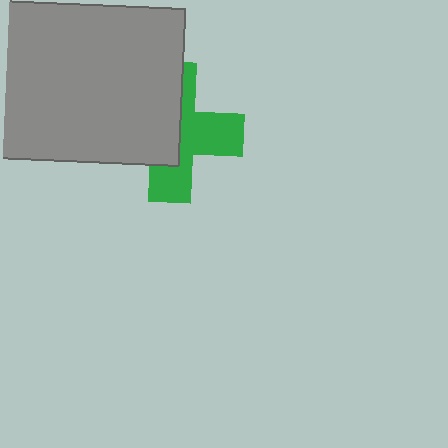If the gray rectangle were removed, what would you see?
You would see the complete green cross.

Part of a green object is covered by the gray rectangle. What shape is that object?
It is a cross.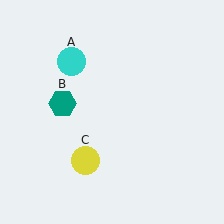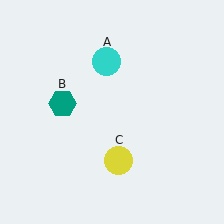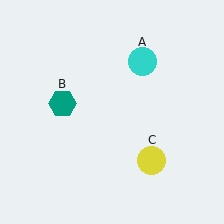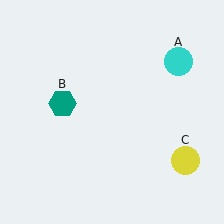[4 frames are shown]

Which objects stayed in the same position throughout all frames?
Teal hexagon (object B) remained stationary.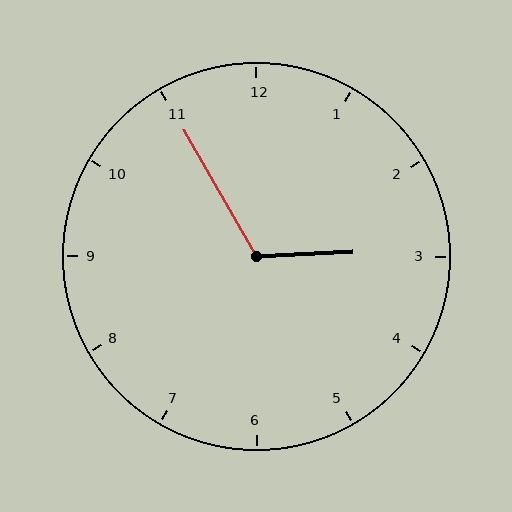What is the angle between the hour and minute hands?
Approximately 118 degrees.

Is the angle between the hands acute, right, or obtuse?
It is obtuse.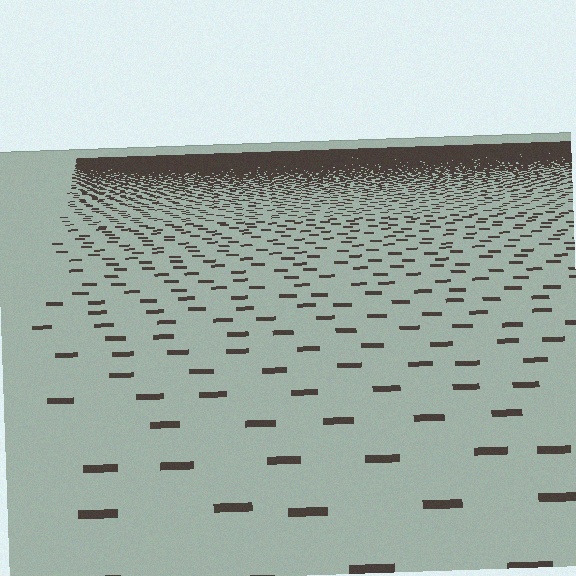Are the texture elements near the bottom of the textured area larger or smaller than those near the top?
Larger. Near the bottom, elements are closer to the viewer and appear at a bigger on-screen size.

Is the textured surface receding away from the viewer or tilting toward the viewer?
The surface is receding away from the viewer. Texture elements get smaller and denser toward the top.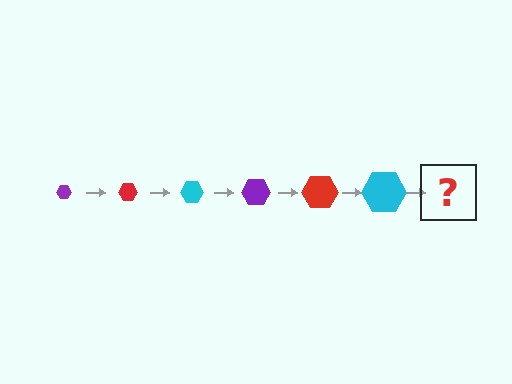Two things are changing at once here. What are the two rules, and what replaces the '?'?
The two rules are that the hexagon grows larger each step and the color cycles through purple, red, and cyan. The '?' should be a purple hexagon, larger than the previous one.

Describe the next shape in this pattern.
It should be a purple hexagon, larger than the previous one.